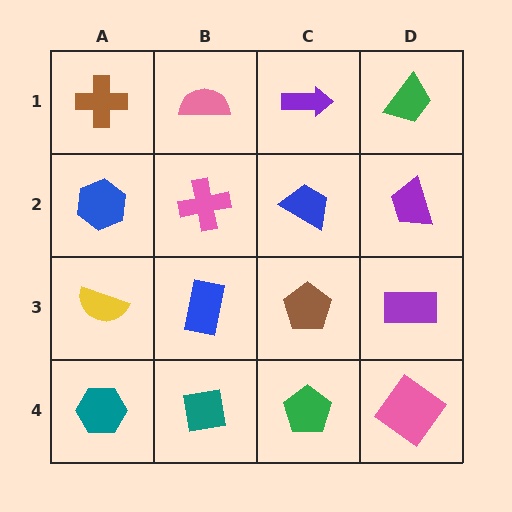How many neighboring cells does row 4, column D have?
2.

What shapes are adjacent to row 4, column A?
A yellow semicircle (row 3, column A), a teal square (row 4, column B).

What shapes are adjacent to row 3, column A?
A blue hexagon (row 2, column A), a teal hexagon (row 4, column A), a blue rectangle (row 3, column B).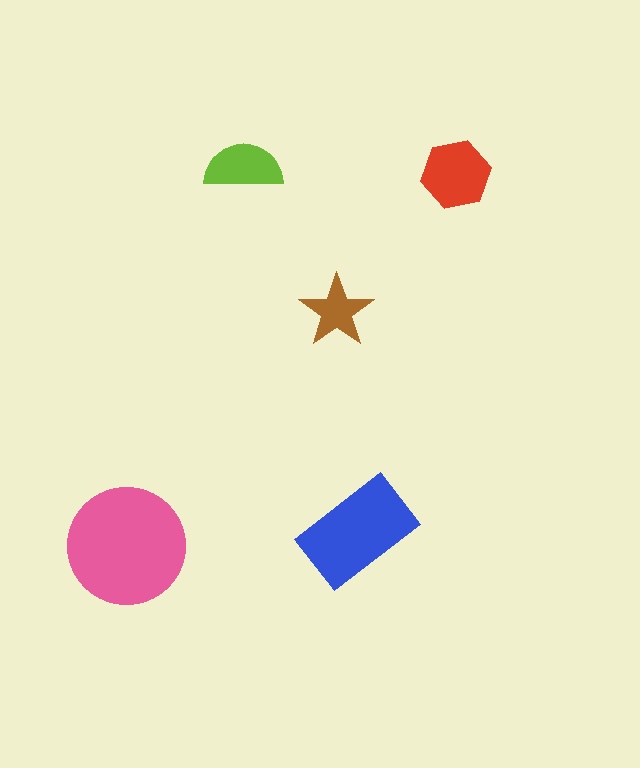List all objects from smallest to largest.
The brown star, the lime semicircle, the red hexagon, the blue rectangle, the pink circle.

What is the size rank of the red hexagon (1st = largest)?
3rd.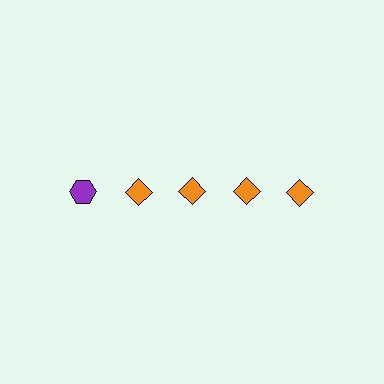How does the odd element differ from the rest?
It differs in both color (purple instead of orange) and shape (hexagon instead of diamond).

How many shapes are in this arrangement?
There are 5 shapes arranged in a grid pattern.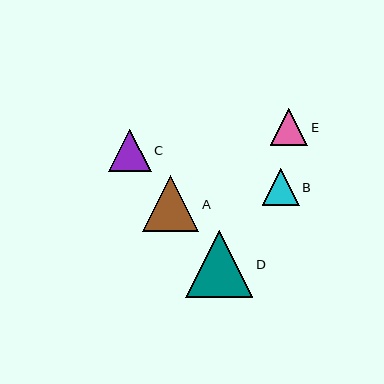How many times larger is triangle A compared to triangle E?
Triangle A is approximately 1.5 times the size of triangle E.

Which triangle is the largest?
Triangle D is the largest with a size of approximately 67 pixels.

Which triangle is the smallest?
Triangle B is the smallest with a size of approximately 37 pixels.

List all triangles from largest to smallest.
From largest to smallest: D, A, C, E, B.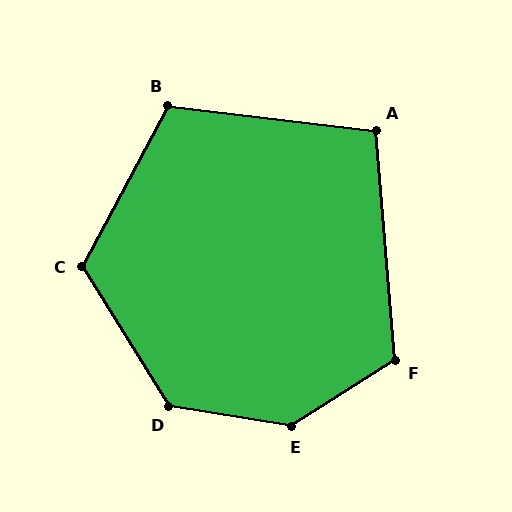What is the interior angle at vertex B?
Approximately 111 degrees (obtuse).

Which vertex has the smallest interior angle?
A, at approximately 101 degrees.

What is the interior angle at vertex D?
Approximately 131 degrees (obtuse).